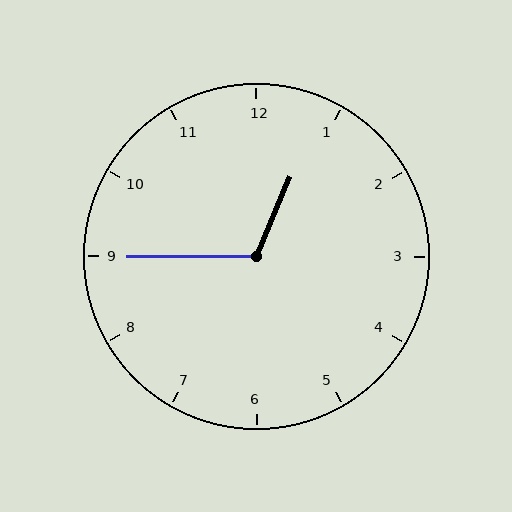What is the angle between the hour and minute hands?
Approximately 112 degrees.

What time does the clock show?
12:45.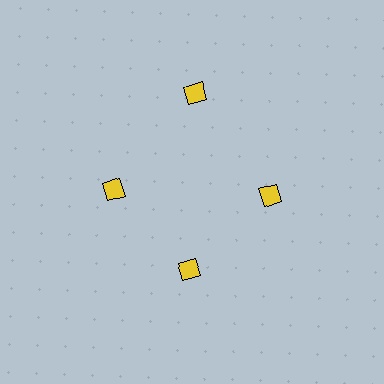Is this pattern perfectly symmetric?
No. The 4 yellow diamonds are arranged in a ring, but one element near the 12 o'clock position is pushed outward from the center, breaking the 4-fold rotational symmetry.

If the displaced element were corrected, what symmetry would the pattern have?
It would have 4-fold rotational symmetry — the pattern would map onto itself every 90 degrees.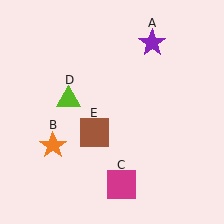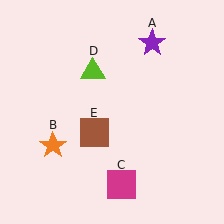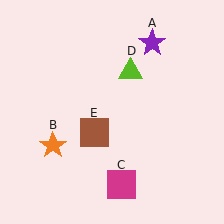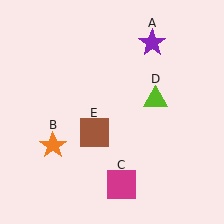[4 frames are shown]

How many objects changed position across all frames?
1 object changed position: lime triangle (object D).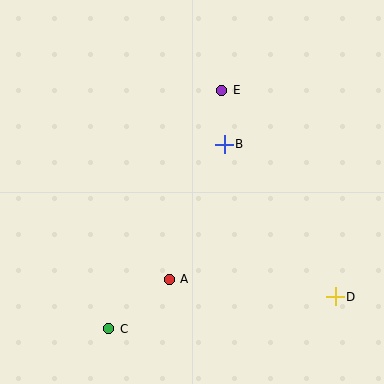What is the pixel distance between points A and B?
The distance between A and B is 146 pixels.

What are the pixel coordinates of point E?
Point E is at (222, 90).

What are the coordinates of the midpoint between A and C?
The midpoint between A and C is at (139, 304).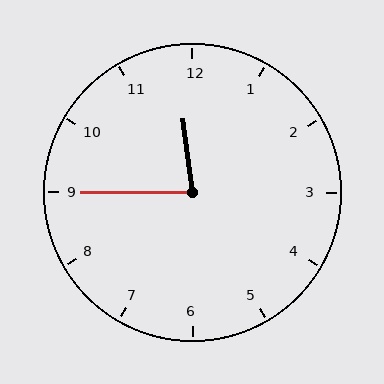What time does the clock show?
11:45.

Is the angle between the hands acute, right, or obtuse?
It is acute.